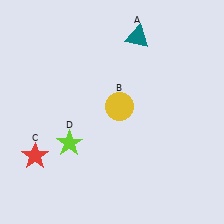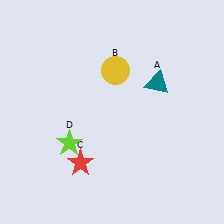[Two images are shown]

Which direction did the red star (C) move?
The red star (C) moved right.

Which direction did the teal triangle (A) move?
The teal triangle (A) moved down.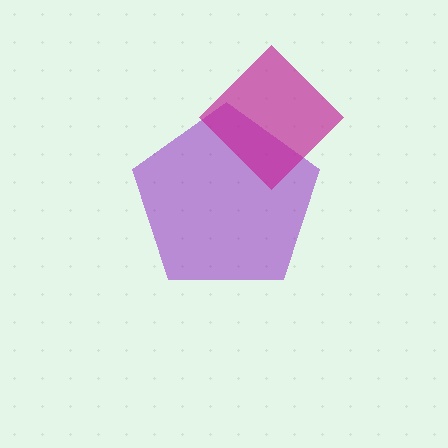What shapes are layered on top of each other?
The layered shapes are: a purple pentagon, a magenta diamond.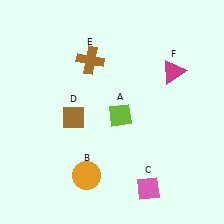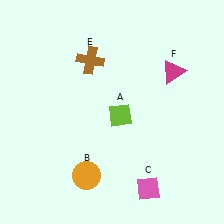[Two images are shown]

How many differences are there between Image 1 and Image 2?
There is 1 difference between the two images.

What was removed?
The brown diamond (D) was removed in Image 2.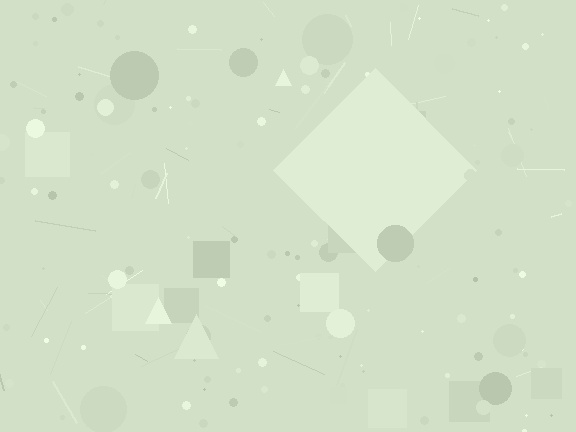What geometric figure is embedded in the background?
A diamond is embedded in the background.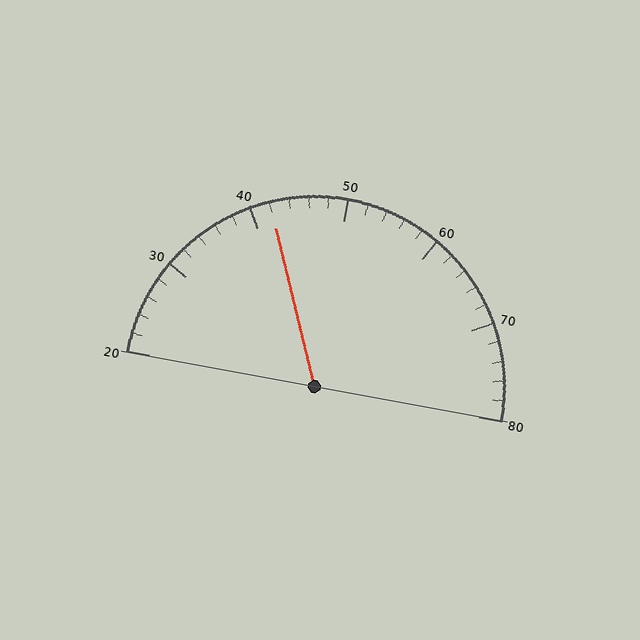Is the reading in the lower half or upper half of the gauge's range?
The reading is in the lower half of the range (20 to 80).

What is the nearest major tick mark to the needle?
The nearest major tick mark is 40.